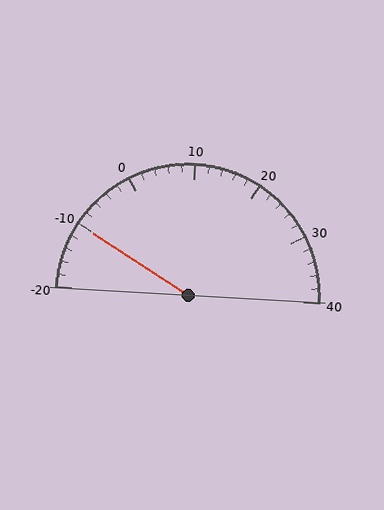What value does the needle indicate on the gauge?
The needle indicates approximately -10.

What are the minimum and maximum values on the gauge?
The gauge ranges from -20 to 40.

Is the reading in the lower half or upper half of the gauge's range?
The reading is in the lower half of the range (-20 to 40).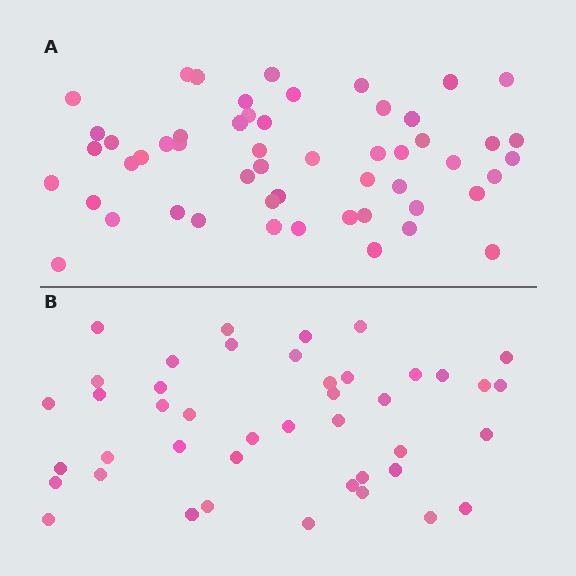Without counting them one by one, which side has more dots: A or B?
Region A (the top region) has more dots.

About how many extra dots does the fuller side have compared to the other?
Region A has roughly 10 or so more dots than region B.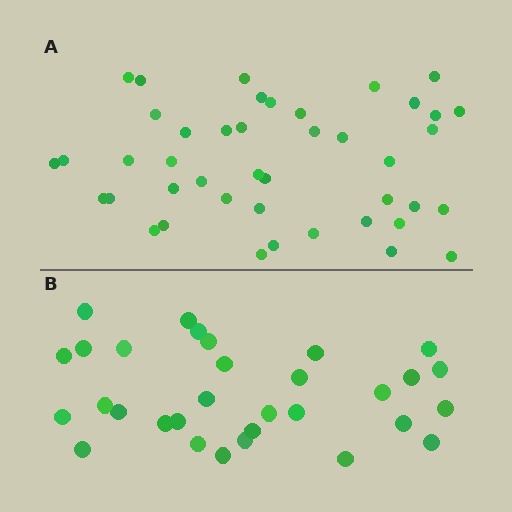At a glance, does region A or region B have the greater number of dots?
Region A (the top region) has more dots.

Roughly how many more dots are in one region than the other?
Region A has roughly 12 or so more dots than region B.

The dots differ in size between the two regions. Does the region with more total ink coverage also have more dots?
No. Region B has more total ink coverage because its dots are larger, but region A actually contains more individual dots. Total area can be misleading — the number of items is what matters here.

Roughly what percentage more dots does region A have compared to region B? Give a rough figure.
About 40% more.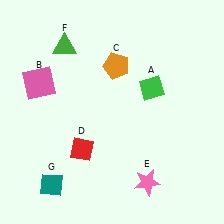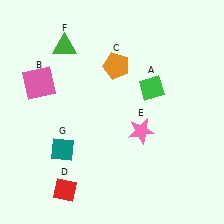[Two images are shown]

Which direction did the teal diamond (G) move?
The teal diamond (G) moved up.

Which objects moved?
The objects that moved are: the red diamond (D), the pink star (E), the teal diamond (G).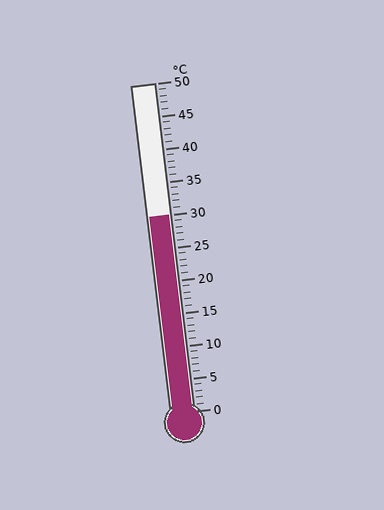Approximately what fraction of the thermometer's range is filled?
The thermometer is filled to approximately 60% of its range.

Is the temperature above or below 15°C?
The temperature is above 15°C.